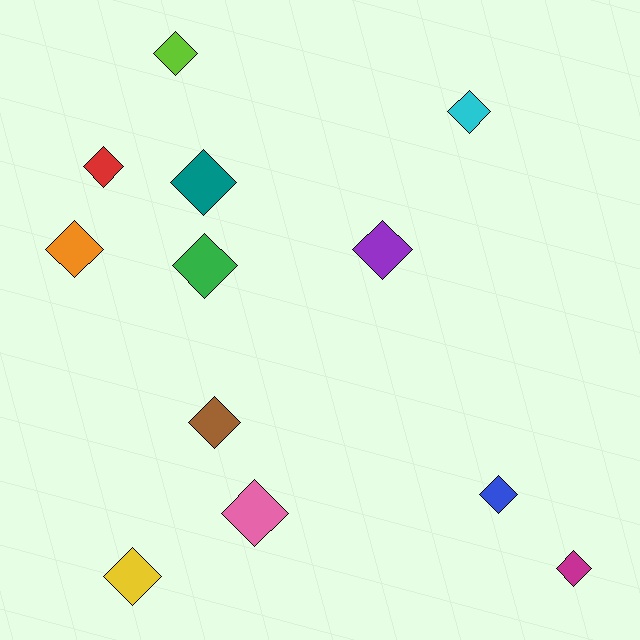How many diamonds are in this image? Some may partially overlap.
There are 12 diamonds.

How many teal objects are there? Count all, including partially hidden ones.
There is 1 teal object.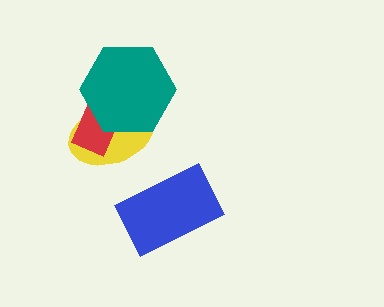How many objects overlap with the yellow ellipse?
2 objects overlap with the yellow ellipse.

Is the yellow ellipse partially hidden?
Yes, it is partially covered by another shape.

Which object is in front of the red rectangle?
The teal hexagon is in front of the red rectangle.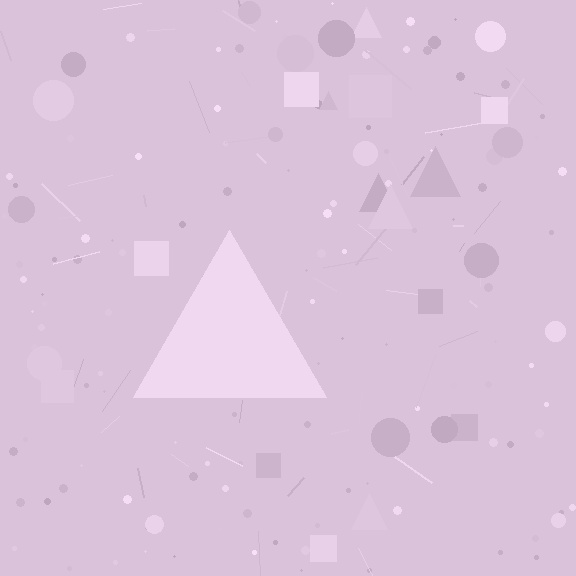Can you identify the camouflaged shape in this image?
The camouflaged shape is a triangle.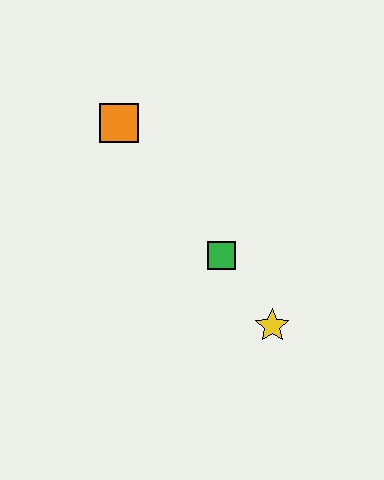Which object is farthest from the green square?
The orange square is farthest from the green square.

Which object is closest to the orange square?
The green square is closest to the orange square.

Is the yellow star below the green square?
Yes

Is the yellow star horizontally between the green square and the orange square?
No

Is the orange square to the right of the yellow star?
No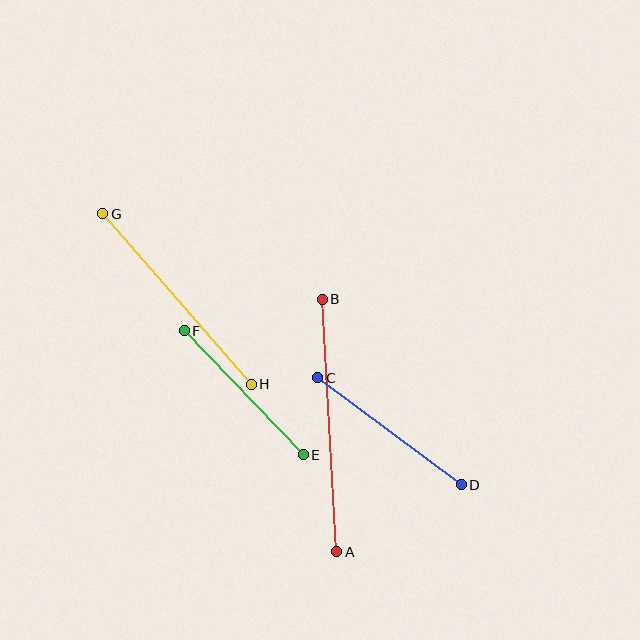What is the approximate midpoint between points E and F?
The midpoint is at approximately (244, 393) pixels.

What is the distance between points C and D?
The distance is approximately 179 pixels.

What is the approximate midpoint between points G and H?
The midpoint is at approximately (177, 299) pixels.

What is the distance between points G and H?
The distance is approximately 226 pixels.